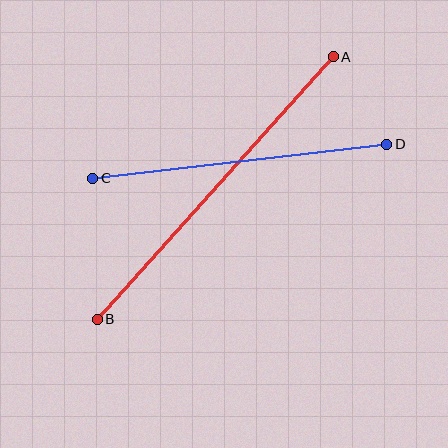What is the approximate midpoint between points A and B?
The midpoint is at approximately (215, 188) pixels.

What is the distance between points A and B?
The distance is approximately 353 pixels.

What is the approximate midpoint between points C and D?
The midpoint is at approximately (240, 161) pixels.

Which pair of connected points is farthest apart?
Points A and B are farthest apart.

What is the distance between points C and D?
The distance is approximately 296 pixels.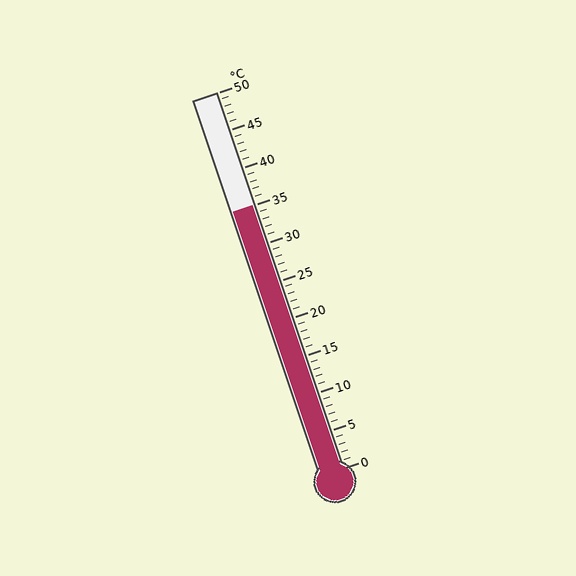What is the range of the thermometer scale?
The thermometer scale ranges from 0°C to 50°C.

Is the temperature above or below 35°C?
The temperature is at 35°C.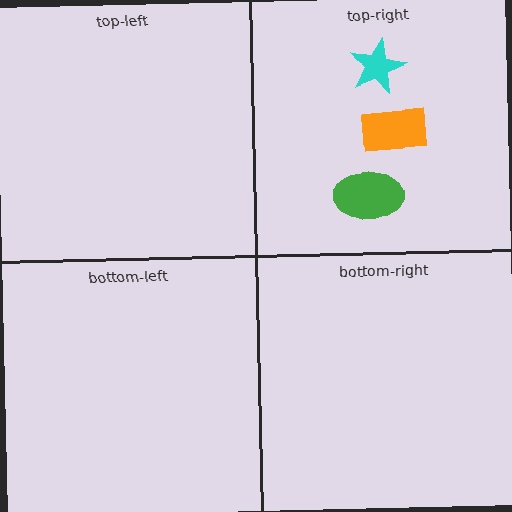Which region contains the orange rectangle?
The top-right region.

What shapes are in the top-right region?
The orange rectangle, the cyan star, the green ellipse.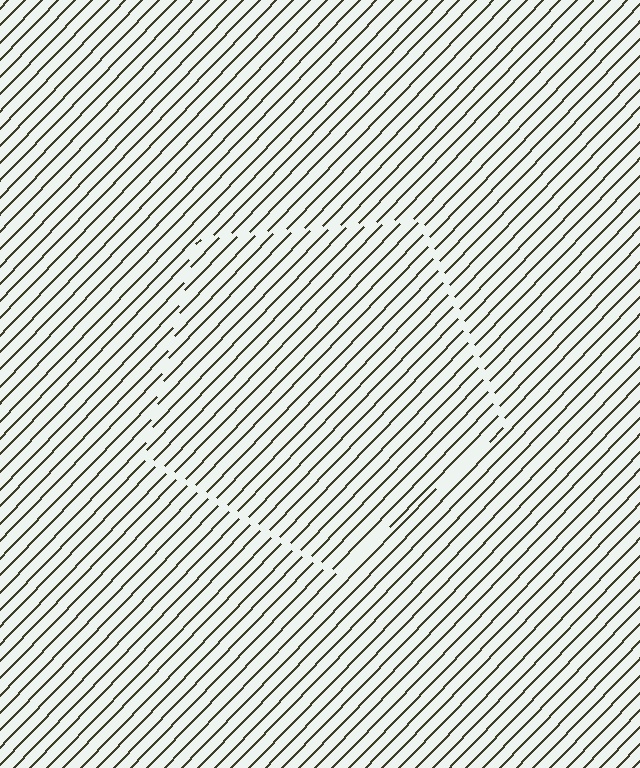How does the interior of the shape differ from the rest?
The interior of the shape contains the same grating, shifted by half a period — the contour is defined by the phase discontinuity where line-ends from the inner and outer gratings abut.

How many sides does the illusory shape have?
5 sides — the line-ends trace a pentagon.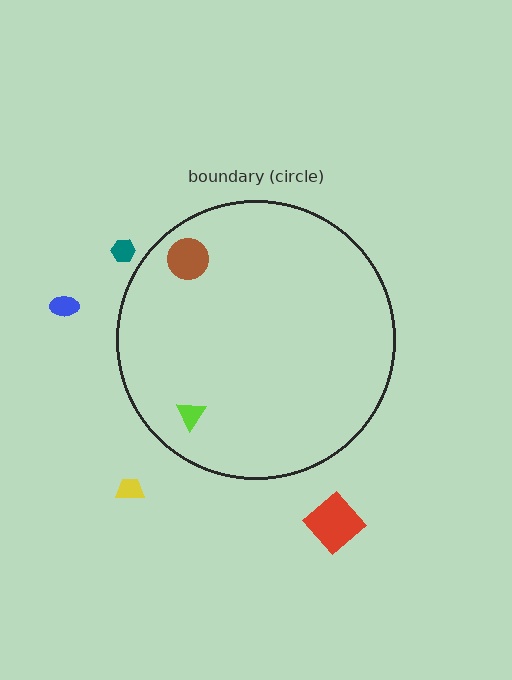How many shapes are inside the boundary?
2 inside, 4 outside.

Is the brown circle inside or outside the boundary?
Inside.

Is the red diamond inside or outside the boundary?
Outside.